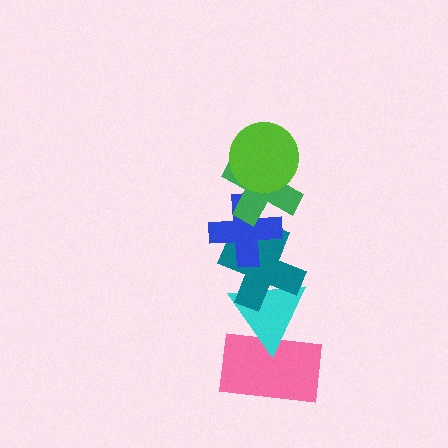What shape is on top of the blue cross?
The green cross is on top of the blue cross.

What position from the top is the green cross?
The green cross is 2nd from the top.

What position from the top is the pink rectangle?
The pink rectangle is 6th from the top.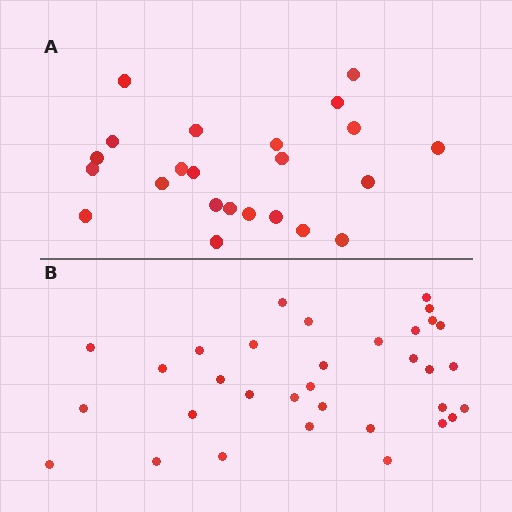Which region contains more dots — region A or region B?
Region B (the bottom region) has more dots.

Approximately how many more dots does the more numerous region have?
Region B has roughly 10 or so more dots than region A.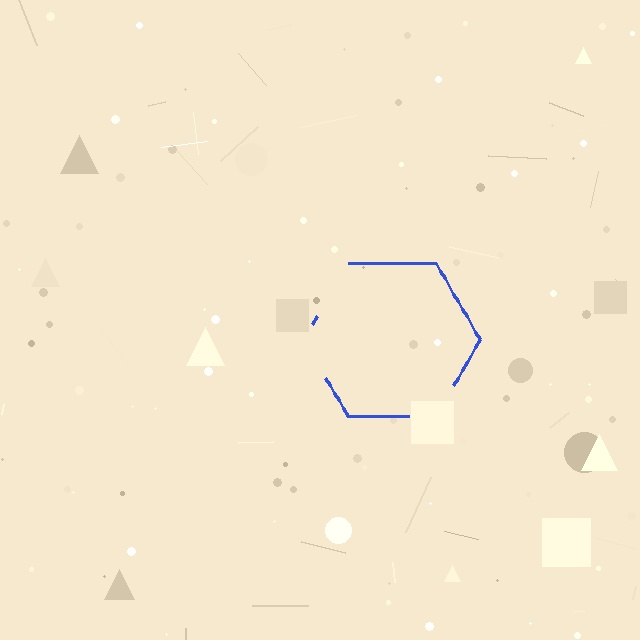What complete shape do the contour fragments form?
The contour fragments form a hexagon.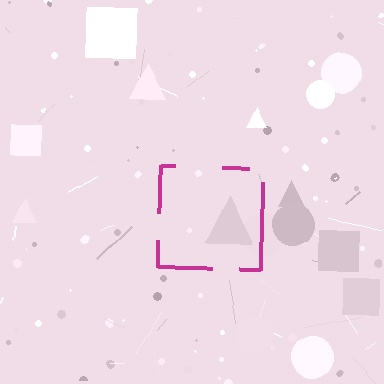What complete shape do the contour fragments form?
The contour fragments form a square.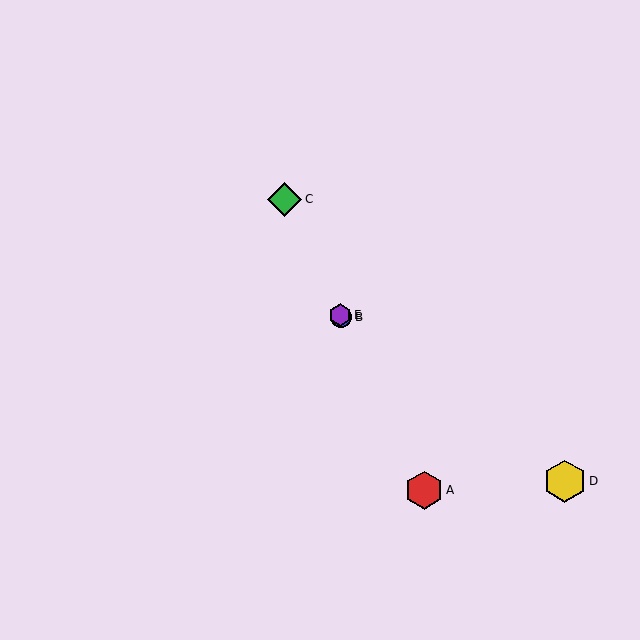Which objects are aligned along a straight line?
Objects A, B, C, E are aligned along a straight line.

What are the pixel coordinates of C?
Object C is at (285, 199).